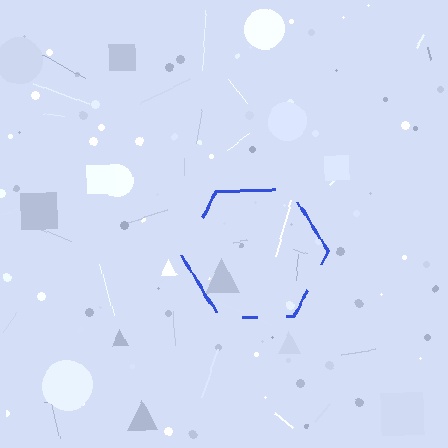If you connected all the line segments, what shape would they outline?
They would outline a hexagon.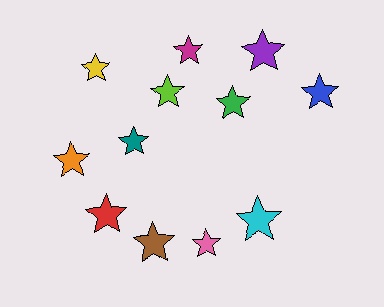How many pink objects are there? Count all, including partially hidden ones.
There is 1 pink object.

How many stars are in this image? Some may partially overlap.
There are 12 stars.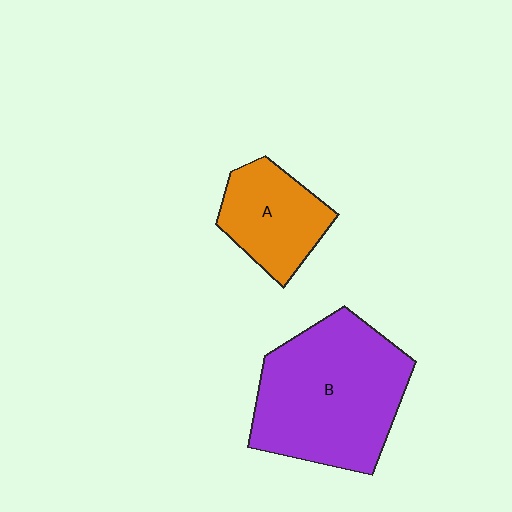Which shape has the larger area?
Shape B (purple).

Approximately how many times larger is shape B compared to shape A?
Approximately 2.0 times.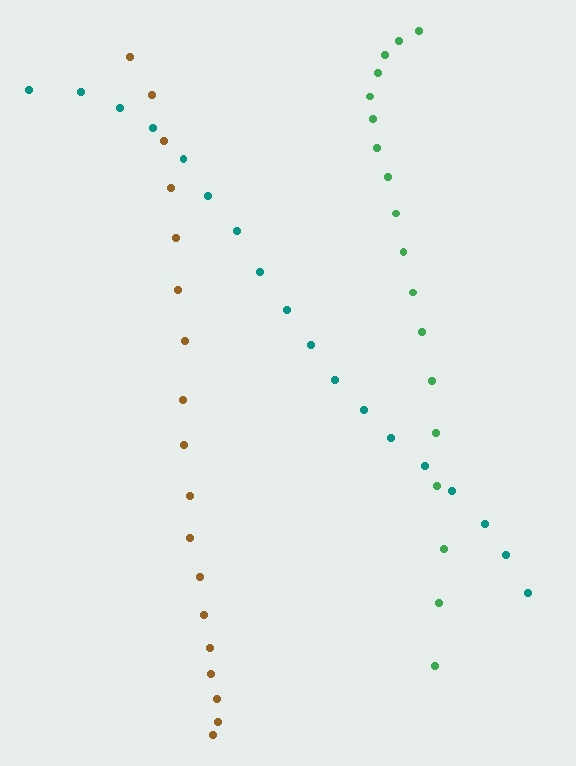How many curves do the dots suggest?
There are 3 distinct paths.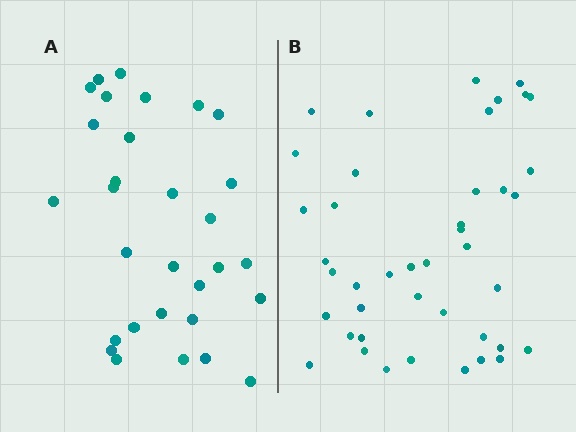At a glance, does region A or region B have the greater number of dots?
Region B (the right region) has more dots.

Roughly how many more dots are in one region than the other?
Region B has roughly 12 or so more dots than region A.